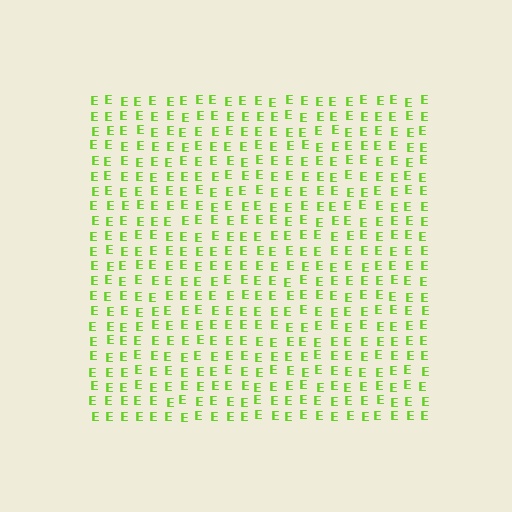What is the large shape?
The large shape is a square.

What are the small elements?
The small elements are letter E's.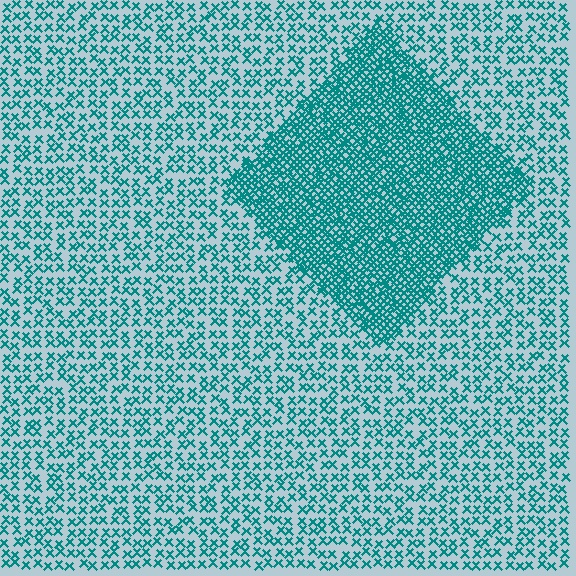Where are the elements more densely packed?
The elements are more densely packed inside the diamond boundary.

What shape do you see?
I see a diamond.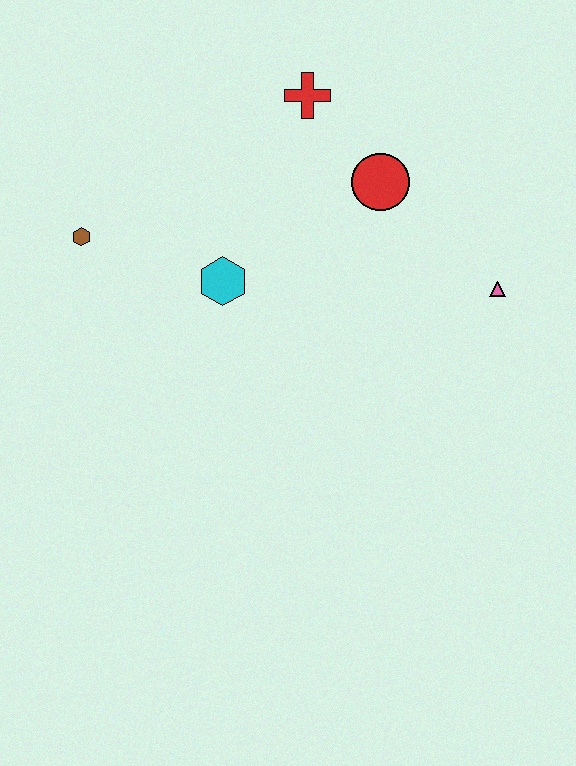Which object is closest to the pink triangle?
The red circle is closest to the pink triangle.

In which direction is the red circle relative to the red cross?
The red circle is below the red cross.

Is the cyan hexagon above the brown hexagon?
No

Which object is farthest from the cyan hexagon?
The pink triangle is farthest from the cyan hexagon.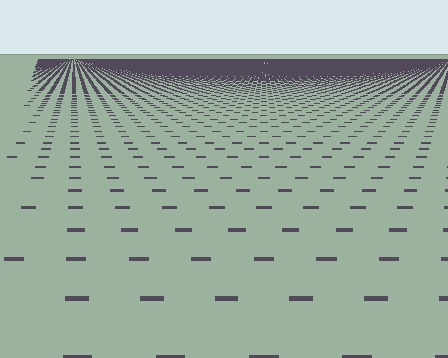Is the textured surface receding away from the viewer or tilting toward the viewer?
The surface is receding away from the viewer. Texture elements get smaller and denser toward the top.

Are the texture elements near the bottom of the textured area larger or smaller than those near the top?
Larger. Near the bottom, elements are closer to the viewer and appear at a bigger on-screen size.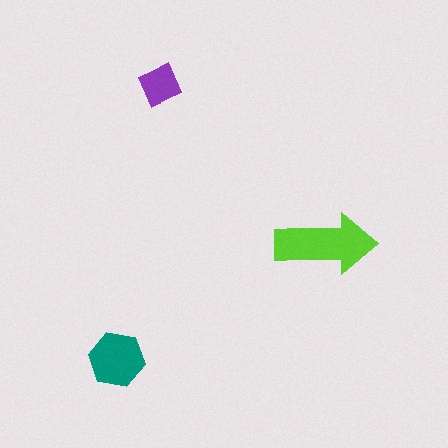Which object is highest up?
The purple square is topmost.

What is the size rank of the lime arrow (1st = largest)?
1st.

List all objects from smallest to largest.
The purple square, the teal hexagon, the lime arrow.